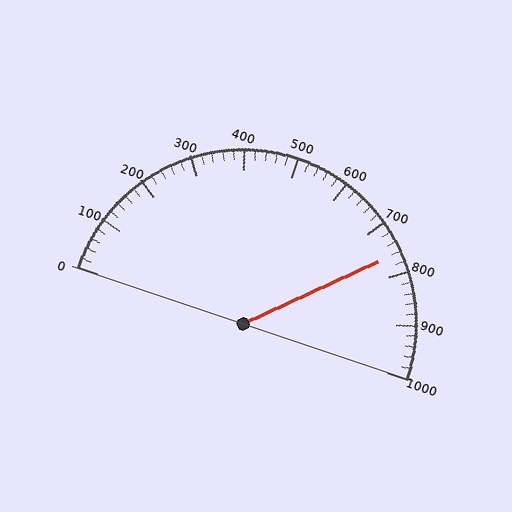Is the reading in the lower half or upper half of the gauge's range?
The reading is in the upper half of the range (0 to 1000).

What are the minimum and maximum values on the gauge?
The gauge ranges from 0 to 1000.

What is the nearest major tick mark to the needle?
The nearest major tick mark is 800.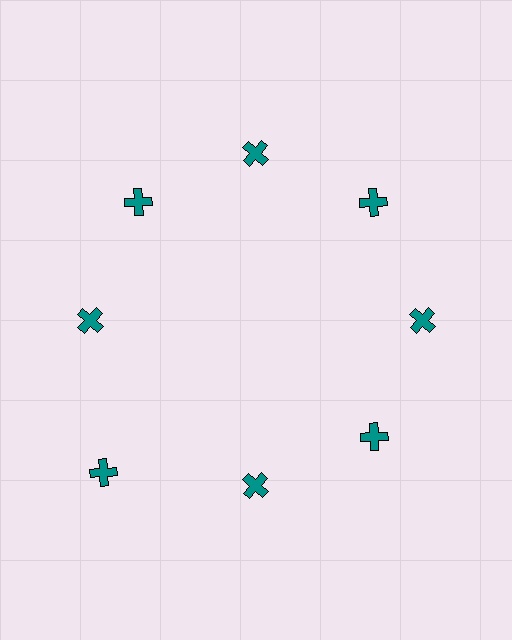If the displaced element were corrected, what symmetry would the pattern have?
It would have 8-fold rotational symmetry — the pattern would map onto itself every 45 degrees.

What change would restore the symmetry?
The symmetry would be restored by moving it inward, back onto the ring so that all 8 crosses sit at equal angles and equal distance from the center.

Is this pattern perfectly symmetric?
No. The 8 teal crosses are arranged in a ring, but one element near the 8 o'clock position is pushed outward from the center, breaking the 8-fold rotational symmetry.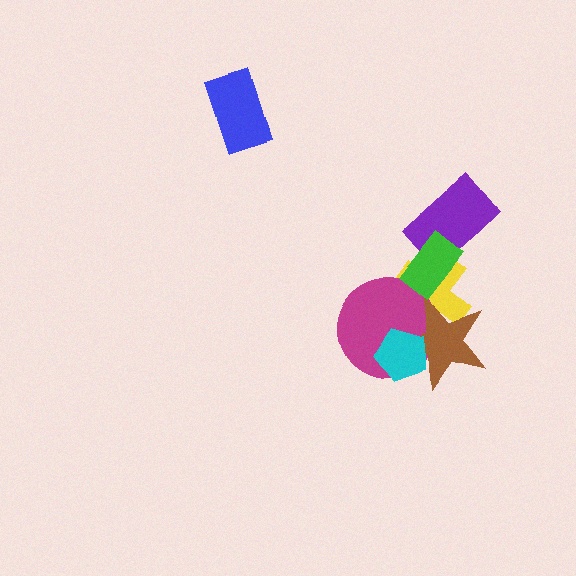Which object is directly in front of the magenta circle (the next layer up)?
The brown star is directly in front of the magenta circle.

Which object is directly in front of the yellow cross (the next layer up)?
The purple rectangle is directly in front of the yellow cross.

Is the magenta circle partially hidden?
Yes, it is partially covered by another shape.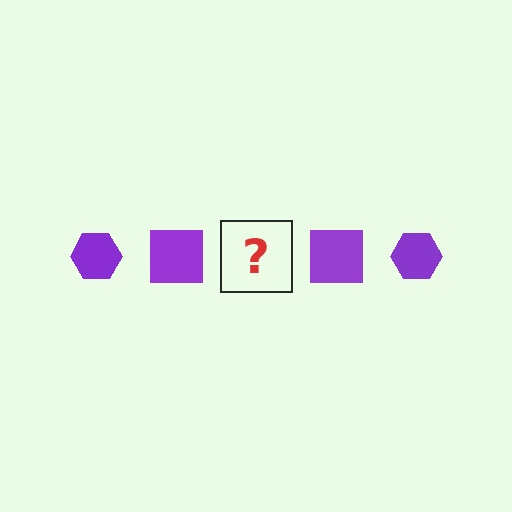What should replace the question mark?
The question mark should be replaced with a purple hexagon.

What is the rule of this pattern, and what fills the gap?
The rule is that the pattern cycles through hexagon, square shapes in purple. The gap should be filled with a purple hexagon.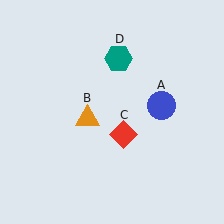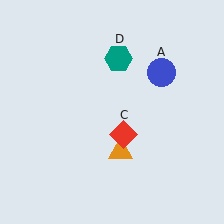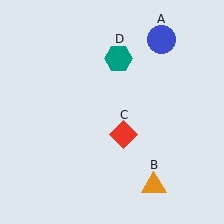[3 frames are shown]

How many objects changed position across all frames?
2 objects changed position: blue circle (object A), orange triangle (object B).